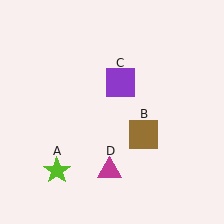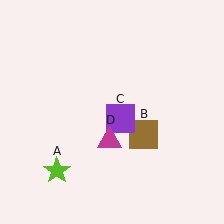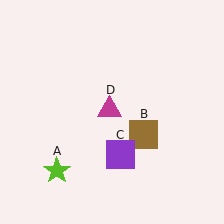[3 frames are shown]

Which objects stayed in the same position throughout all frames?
Lime star (object A) and brown square (object B) remained stationary.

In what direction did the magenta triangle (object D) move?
The magenta triangle (object D) moved up.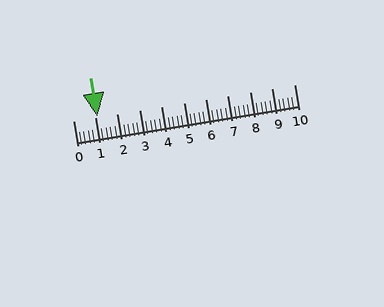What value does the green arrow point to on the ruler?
The green arrow points to approximately 1.1.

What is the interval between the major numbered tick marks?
The major tick marks are spaced 1 units apart.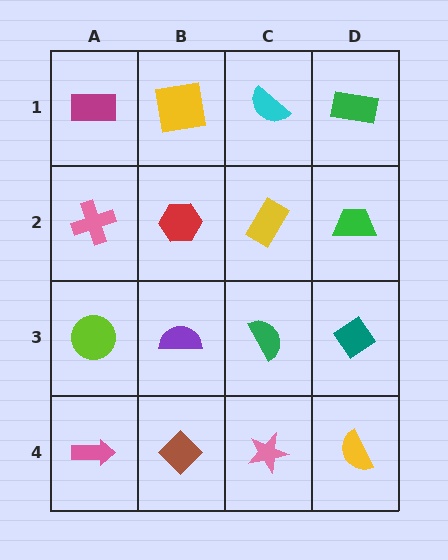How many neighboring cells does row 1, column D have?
2.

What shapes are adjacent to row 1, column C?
A yellow rectangle (row 2, column C), a yellow square (row 1, column B), a green rectangle (row 1, column D).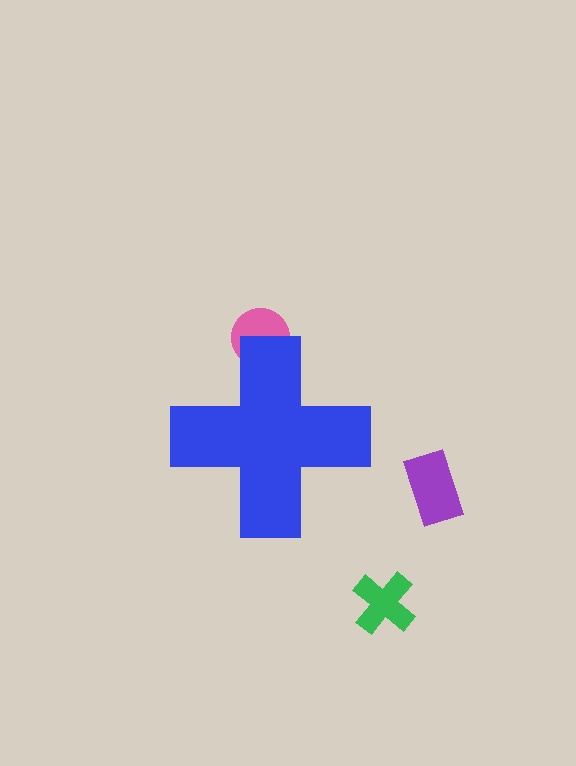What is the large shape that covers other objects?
A blue cross.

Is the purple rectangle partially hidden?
No, the purple rectangle is fully visible.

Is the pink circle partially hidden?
Yes, the pink circle is partially hidden behind the blue cross.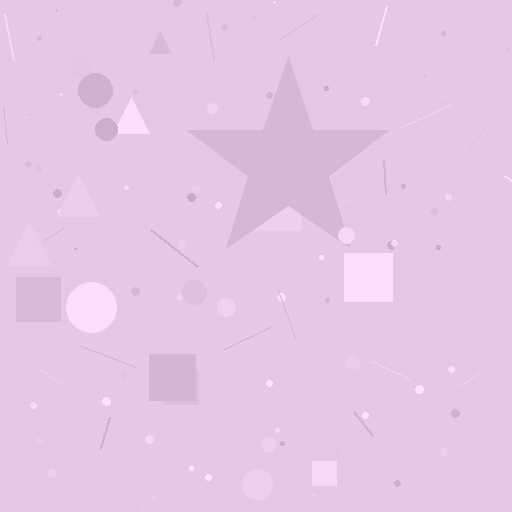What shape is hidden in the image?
A star is hidden in the image.